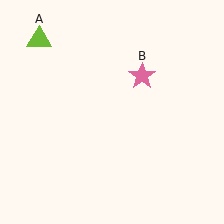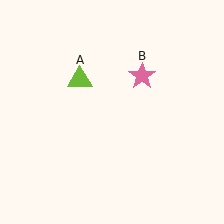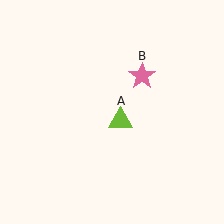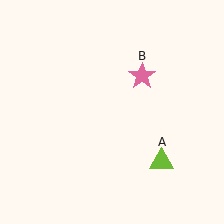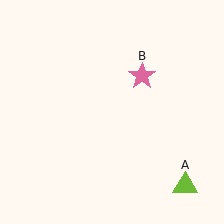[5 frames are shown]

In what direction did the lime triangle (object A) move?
The lime triangle (object A) moved down and to the right.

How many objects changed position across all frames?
1 object changed position: lime triangle (object A).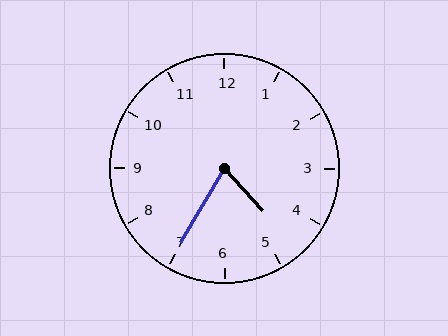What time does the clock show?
4:35.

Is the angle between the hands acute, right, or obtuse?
It is acute.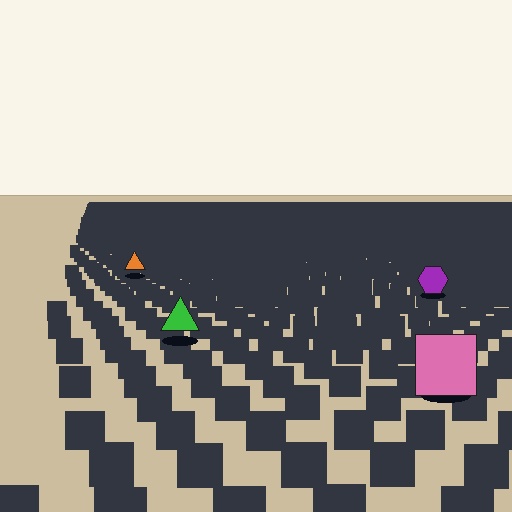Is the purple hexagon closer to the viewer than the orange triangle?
Yes. The purple hexagon is closer — you can tell from the texture gradient: the ground texture is coarser near it.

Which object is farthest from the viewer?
The orange triangle is farthest from the viewer. It appears smaller and the ground texture around it is denser.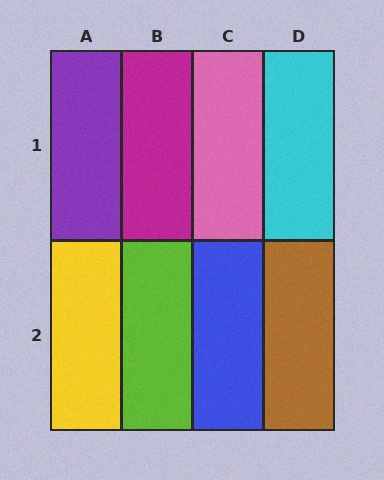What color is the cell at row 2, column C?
Blue.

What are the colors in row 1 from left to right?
Purple, magenta, pink, cyan.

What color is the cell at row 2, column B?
Lime.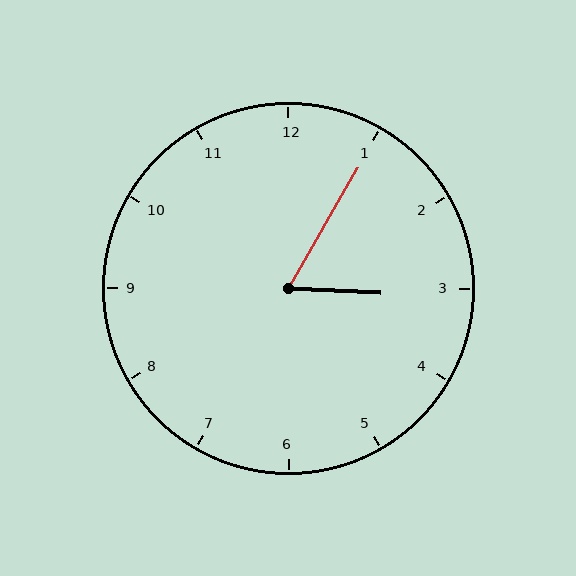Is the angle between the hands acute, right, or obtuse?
It is acute.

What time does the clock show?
3:05.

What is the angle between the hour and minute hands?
Approximately 62 degrees.